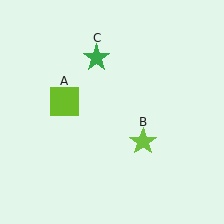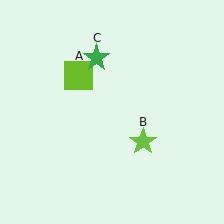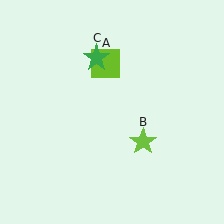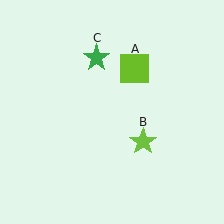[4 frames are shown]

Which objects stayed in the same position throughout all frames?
Lime star (object B) and green star (object C) remained stationary.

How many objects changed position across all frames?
1 object changed position: lime square (object A).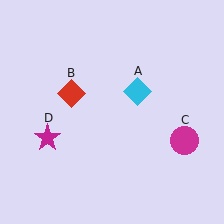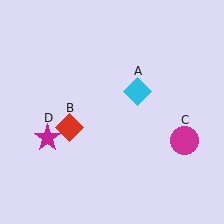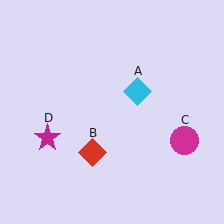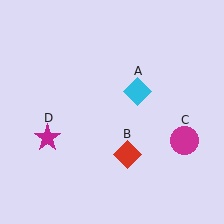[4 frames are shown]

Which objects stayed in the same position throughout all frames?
Cyan diamond (object A) and magenta circle (object C) and magenta star (object D) remained stationary.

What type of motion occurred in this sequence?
The red diamond (object B) rotated counterclockwise around the center of the scene.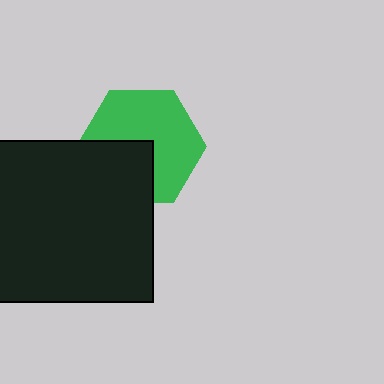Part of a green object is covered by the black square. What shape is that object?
It is a hexagon.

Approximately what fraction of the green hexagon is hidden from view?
Roughly 36% of the green hexagon is hidden behind the black square.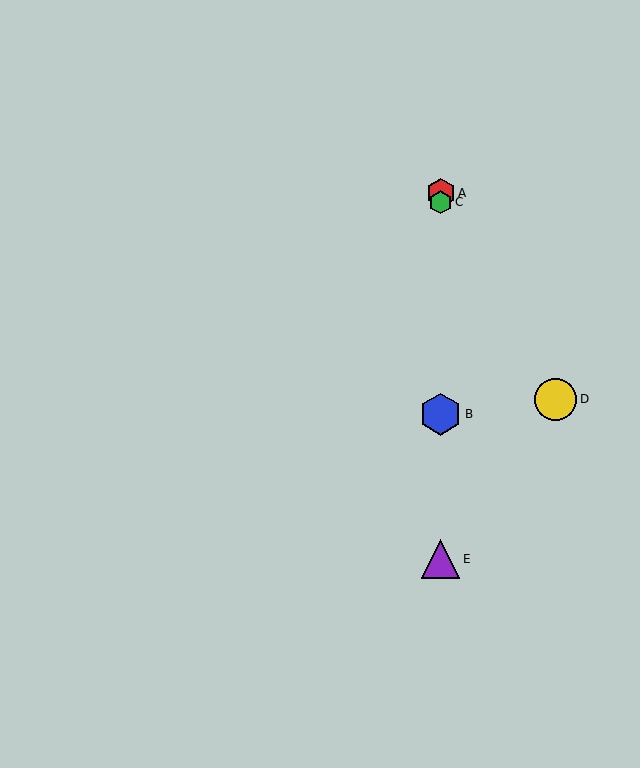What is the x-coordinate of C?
Object C is at x≈441.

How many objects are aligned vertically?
4 objects (A, B, C, E) are aligned vertically.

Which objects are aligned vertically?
Objects A, B, C, E are aligned vertically.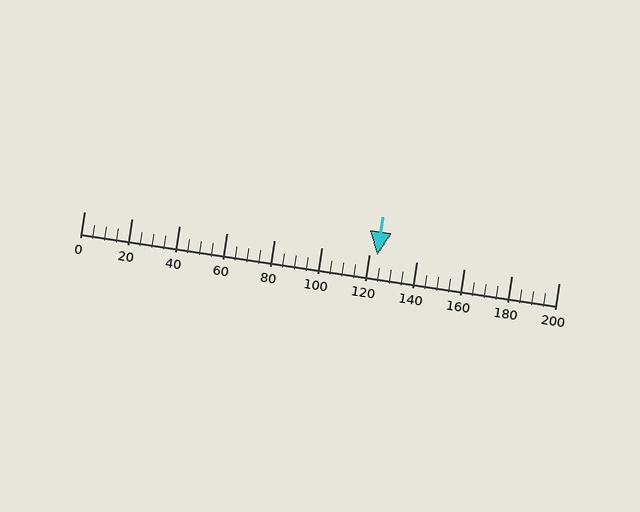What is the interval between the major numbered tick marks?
The major tick marks are spaced 20 units apart.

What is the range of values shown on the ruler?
The ruler shows values from 0 to 200.